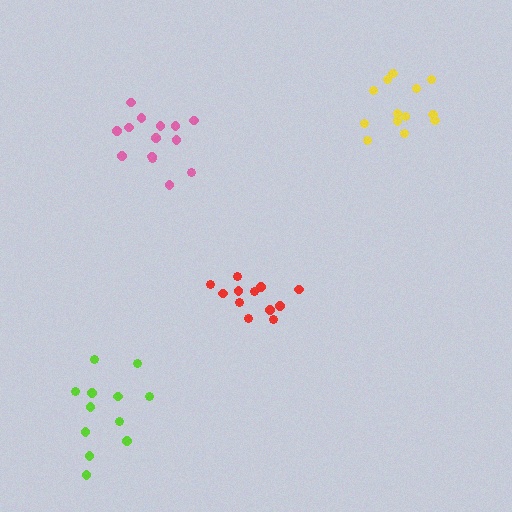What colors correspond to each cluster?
The clusters are colored: pink, red, yellow, lime.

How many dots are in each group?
Group 1: 14 dots, Group 2: 12 dots, Group 3: 13 dots, Group 4: 12 dots (51 total).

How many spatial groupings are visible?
There are 4 spatial groupings.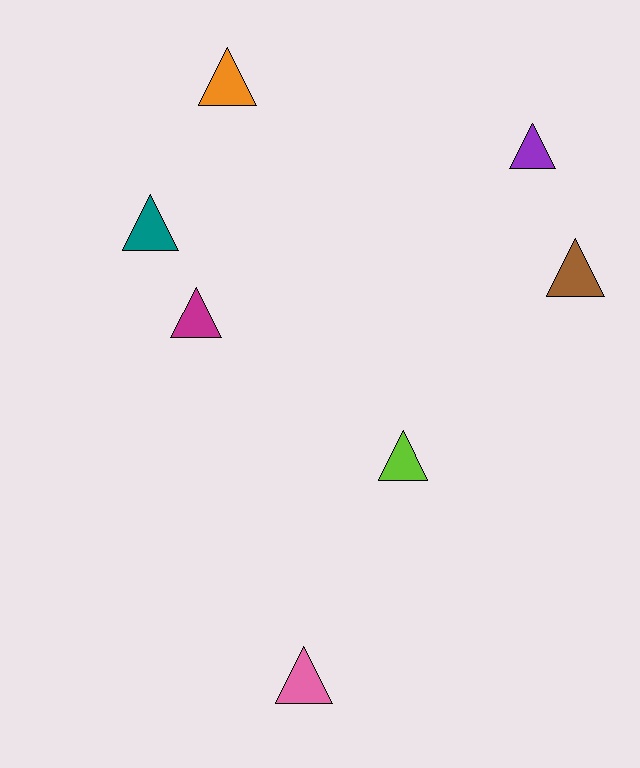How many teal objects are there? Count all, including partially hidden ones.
There is 1 teal object.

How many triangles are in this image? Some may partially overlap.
There are 7 triangles.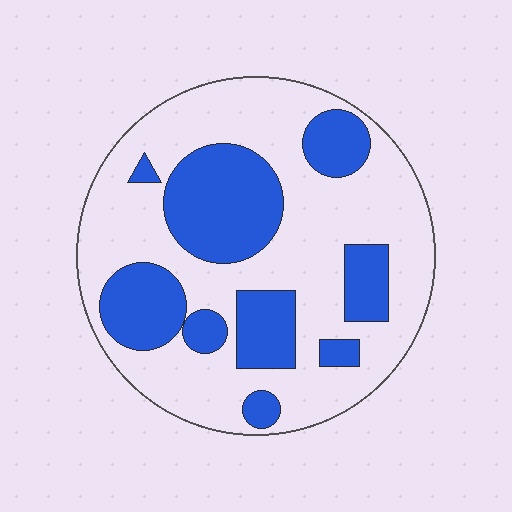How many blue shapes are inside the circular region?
9.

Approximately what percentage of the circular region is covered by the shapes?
Approximately 35%.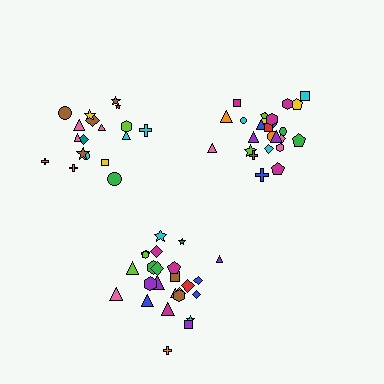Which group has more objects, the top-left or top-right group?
The top-right group.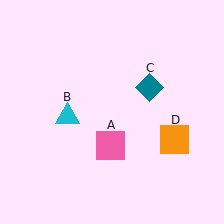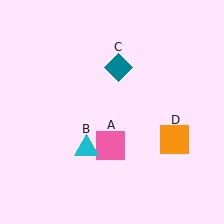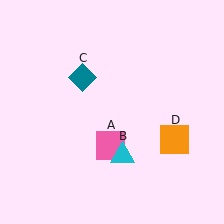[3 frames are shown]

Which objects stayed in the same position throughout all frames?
Pink square (object A) and orange square (object D) remained stationary.